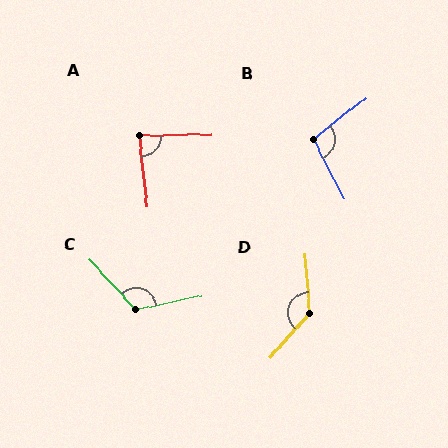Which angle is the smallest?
A, at approximately 85 degrees.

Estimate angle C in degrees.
Approximately 121 degrees.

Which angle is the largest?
D, at approximately 135 degrees.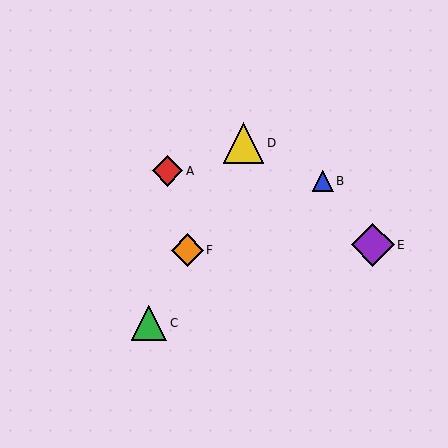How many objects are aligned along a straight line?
3 objects (C, D, F) are aligned along a straight line.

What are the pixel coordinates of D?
Object D is at (244, 143).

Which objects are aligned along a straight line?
Objects C, D, F are aligned along a straight line.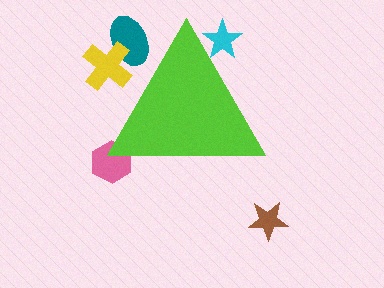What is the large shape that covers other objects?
A lime triangle.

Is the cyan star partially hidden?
Yes, the cyan star is partially hidden behind the lime triangle.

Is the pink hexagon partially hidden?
Yes, the pink hexagon is partially hidden behind the lime triangle.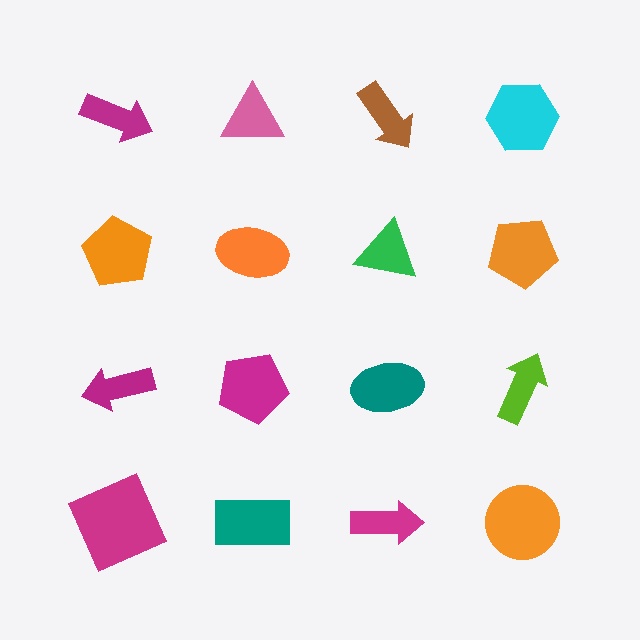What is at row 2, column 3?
A green triangle.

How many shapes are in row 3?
4 shapes.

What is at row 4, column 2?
A teal rectangle.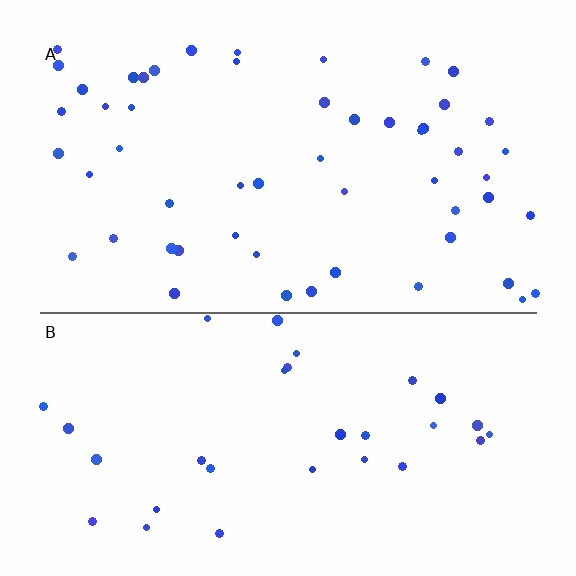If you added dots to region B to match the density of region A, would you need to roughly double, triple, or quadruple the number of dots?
Approximately double.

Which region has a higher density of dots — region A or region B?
A (the top).